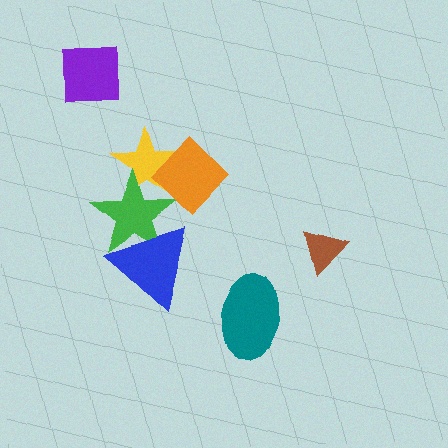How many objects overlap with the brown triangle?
0 objects overlap with the brown triangle.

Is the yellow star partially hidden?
Yes, it is partially covered by another shape.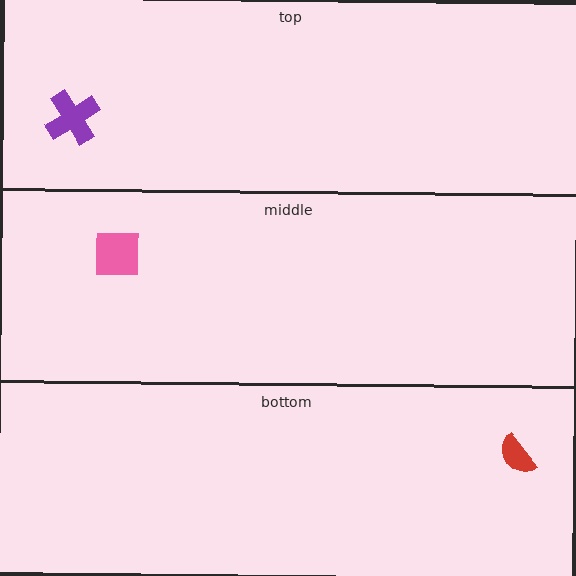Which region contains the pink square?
The middle region.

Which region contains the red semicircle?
The bottom region.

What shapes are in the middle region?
The pink square.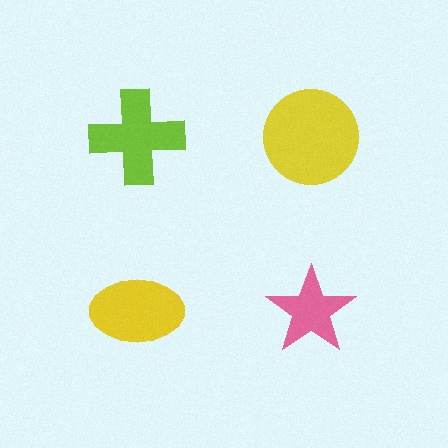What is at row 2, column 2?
A pink star.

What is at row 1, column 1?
A lime cross.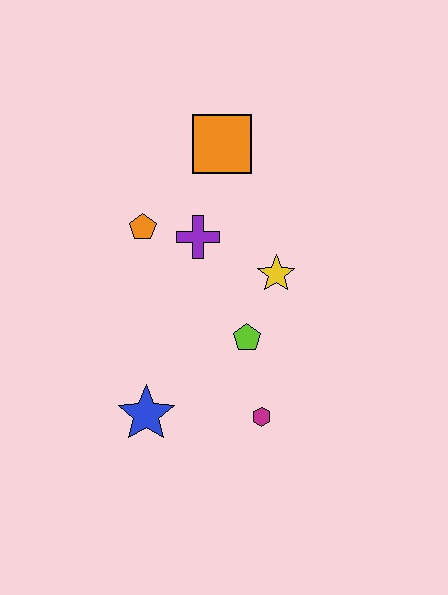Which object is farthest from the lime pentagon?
The orange square is farthest from the lime pentagon.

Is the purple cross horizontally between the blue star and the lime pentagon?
Yes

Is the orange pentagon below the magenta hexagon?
No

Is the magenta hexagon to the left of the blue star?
No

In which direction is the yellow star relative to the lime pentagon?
The yellow star is above the lime pentagon.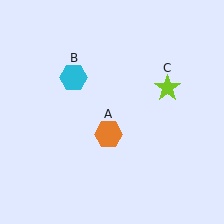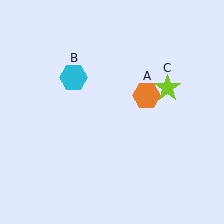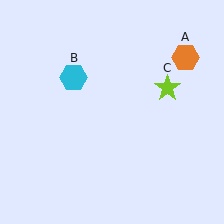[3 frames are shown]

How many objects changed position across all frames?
1 object changed position: orange hexagon (object A).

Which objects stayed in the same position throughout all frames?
Cyan hexagon (object B) and lime star (object C) remained stationary.